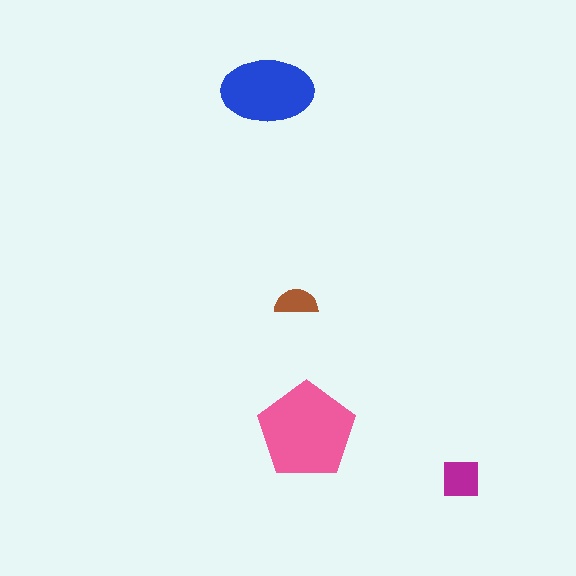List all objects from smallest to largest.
The brown semicircle, the magenta square, the blue ellipse, the pink pentagon.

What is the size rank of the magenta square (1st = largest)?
3rd.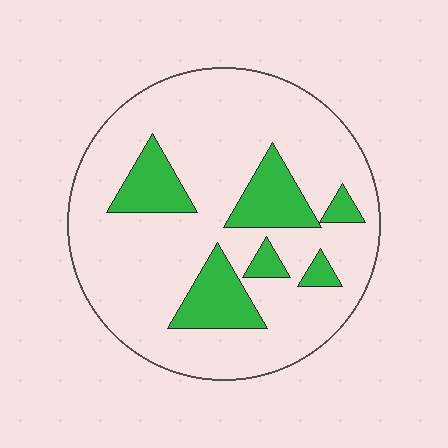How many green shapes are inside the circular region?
6.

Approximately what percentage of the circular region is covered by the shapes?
Approximately 20%.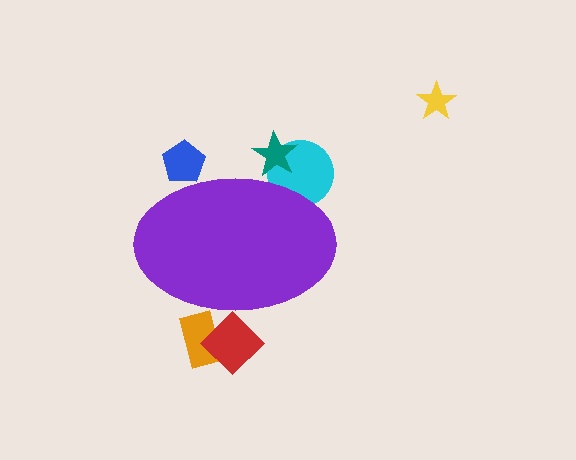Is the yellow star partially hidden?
No, the yellow star is fully visible.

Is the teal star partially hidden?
Yes, the teal star is partially hidden behind the purple ellipse.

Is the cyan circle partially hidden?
Yes, the cyan circle is partially hidden behind the purple ellipse.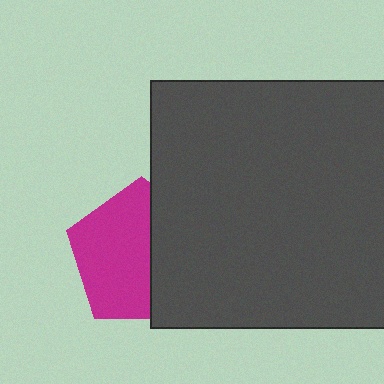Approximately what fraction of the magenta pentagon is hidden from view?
Roughly 42% of the magenta pentagon is hidden behind the dark gray rectangle.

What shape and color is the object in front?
The object in front is a dark gray rectangle.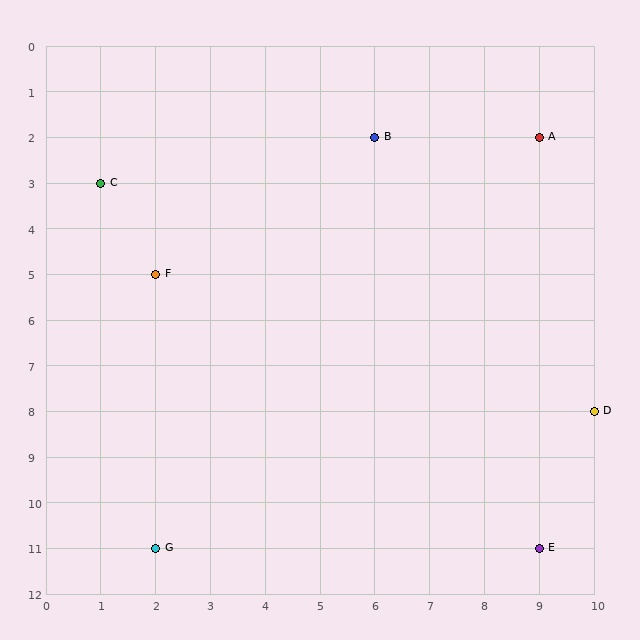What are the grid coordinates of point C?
Point C is at grid coordinates (1, 3).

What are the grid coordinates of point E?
Point E is at grid coordinates (9, 11).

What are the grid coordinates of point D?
Point D is at grid coordinates (10, 8).